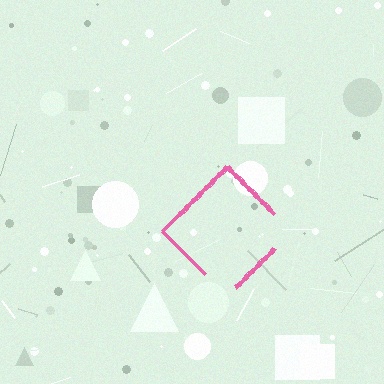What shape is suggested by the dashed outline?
The dashed outline suggests a diamond.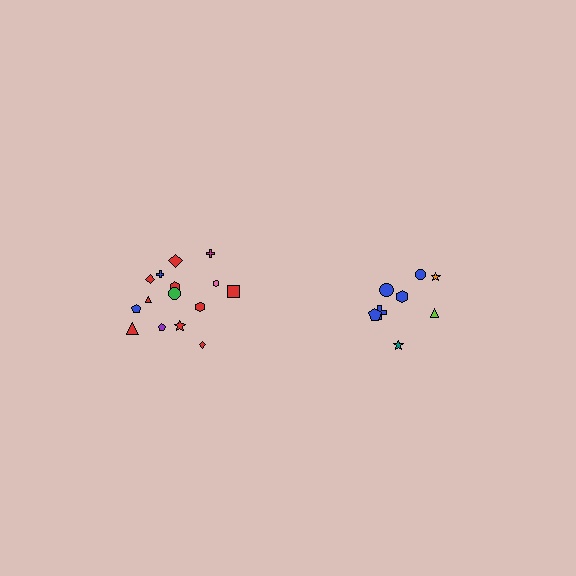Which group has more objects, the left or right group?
The left group.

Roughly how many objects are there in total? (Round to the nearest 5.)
Roughly 25 objects in total.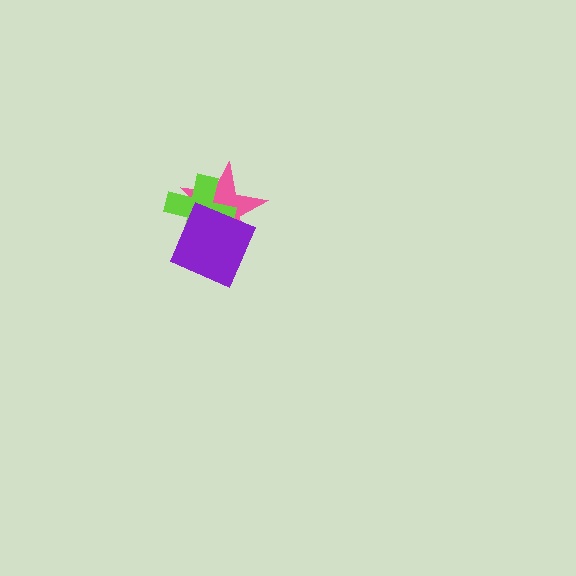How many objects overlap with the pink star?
2 objects overlap with the pink star.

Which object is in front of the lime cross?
The purple diamond is in front of the lime cross.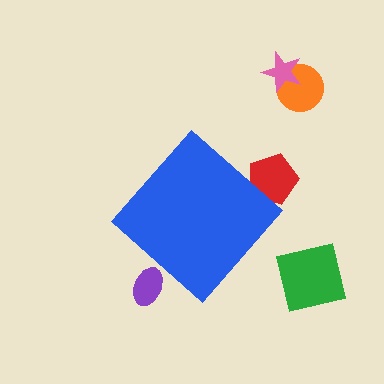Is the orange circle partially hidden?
No, the orange circle is fully visible.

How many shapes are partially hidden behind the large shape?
2 shapes are partially hidden.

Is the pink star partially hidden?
No, the pink star is fully visible.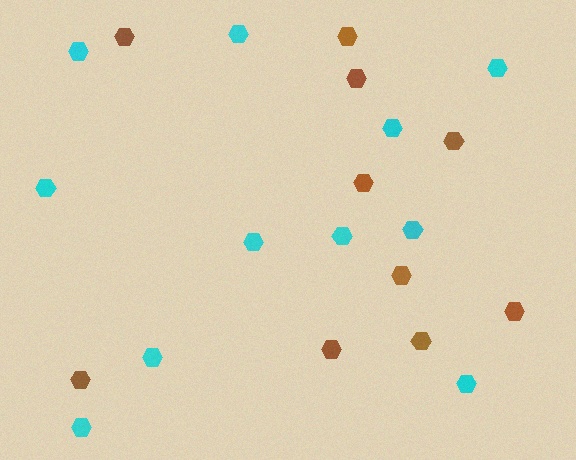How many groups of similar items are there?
There are 2 groups: one group of brown hexagons (10) and one group of cyan hexagons (11).